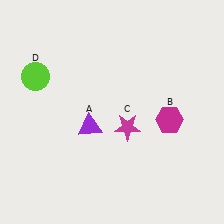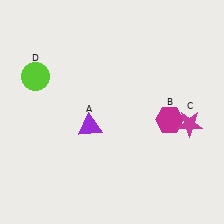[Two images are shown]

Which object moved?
The magenta star (C) moved right.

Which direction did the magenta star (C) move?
The magenta star (C) moved right.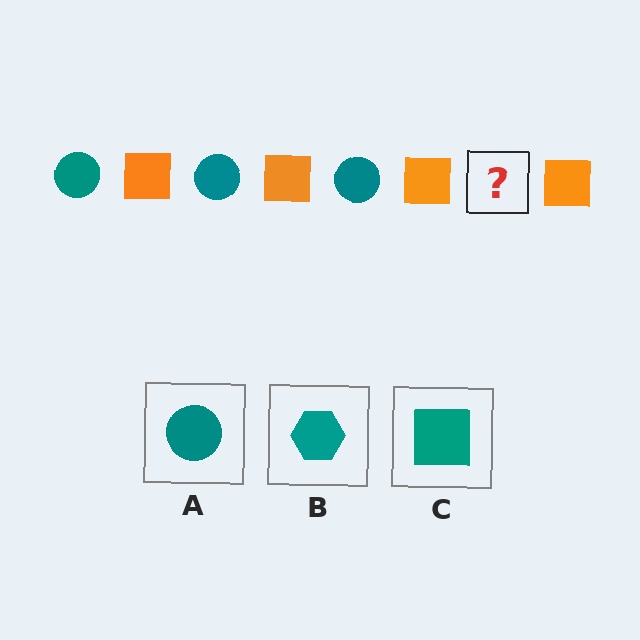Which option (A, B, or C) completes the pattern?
A.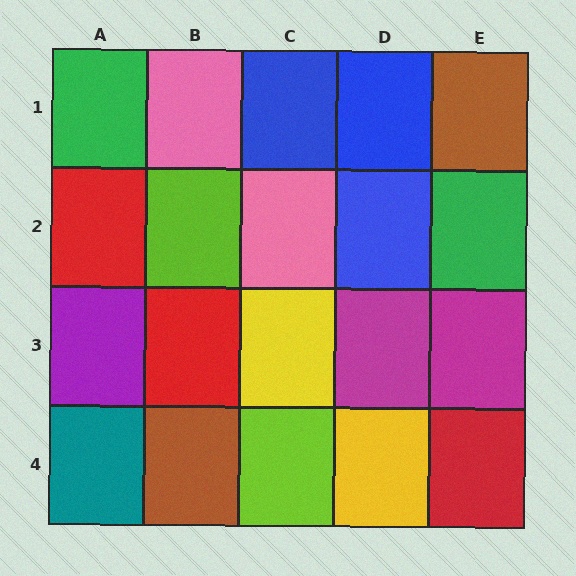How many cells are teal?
1 cell is teal.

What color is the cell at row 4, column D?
Yellow.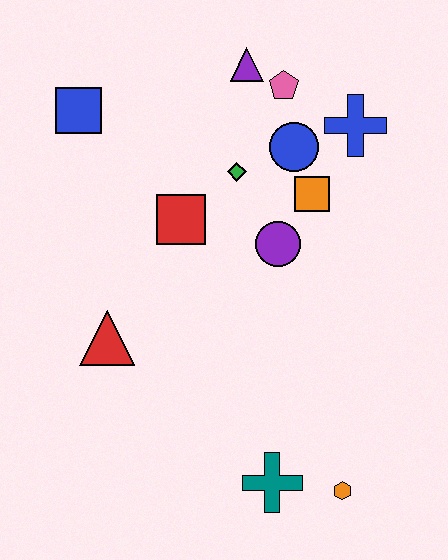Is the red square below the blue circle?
Yes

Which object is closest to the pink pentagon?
The purple triangle is closest to the pink pentagon.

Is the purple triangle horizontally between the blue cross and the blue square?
Yes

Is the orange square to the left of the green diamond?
No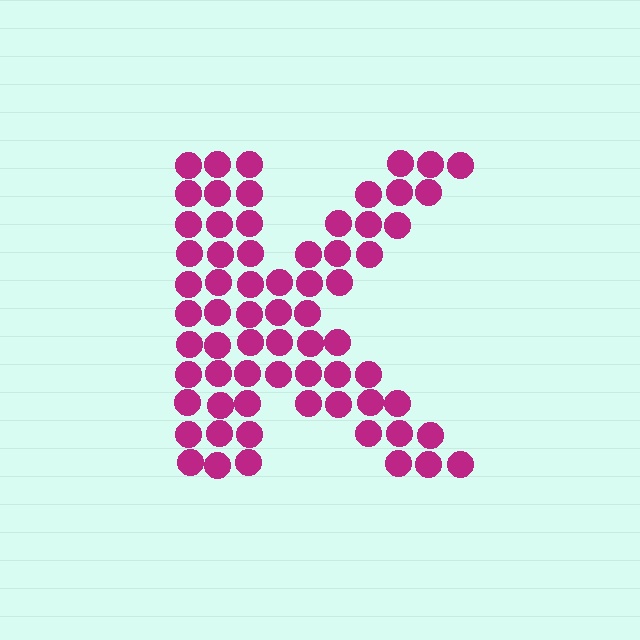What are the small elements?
The small elements are circles.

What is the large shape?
The large shape is the letter K.